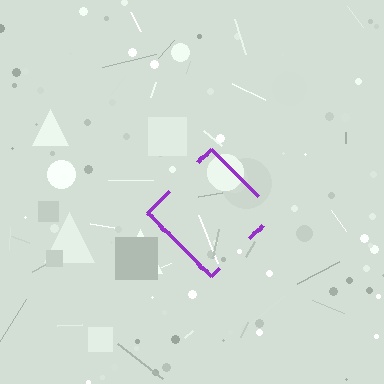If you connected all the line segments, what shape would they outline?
They would outline a diamond.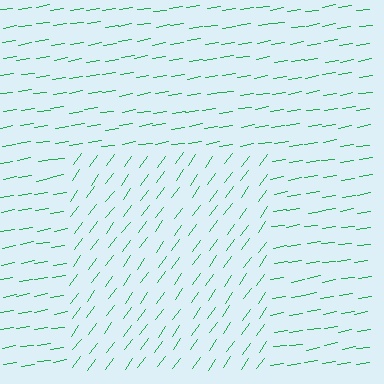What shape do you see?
I see a rectangle.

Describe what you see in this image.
The image is filled with small green line segments. A rectangle region in the image has lines oriented differently from the surrounding lines, creating a visible texture boundary.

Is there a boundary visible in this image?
Yes, there is a texture boundary formed by a change in line orientation.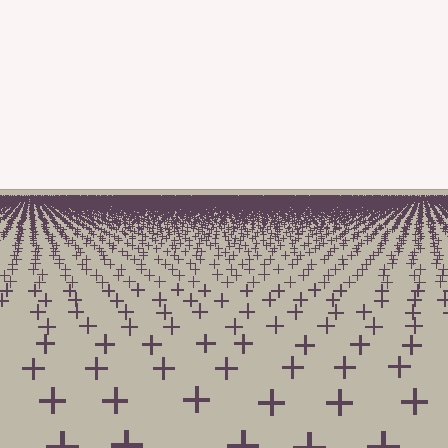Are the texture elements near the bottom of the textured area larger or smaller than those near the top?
Larger. Near the bottom, elements are closer to the viewer and appear at a bigger on-screen size.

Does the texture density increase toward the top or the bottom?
Density increases toward the top.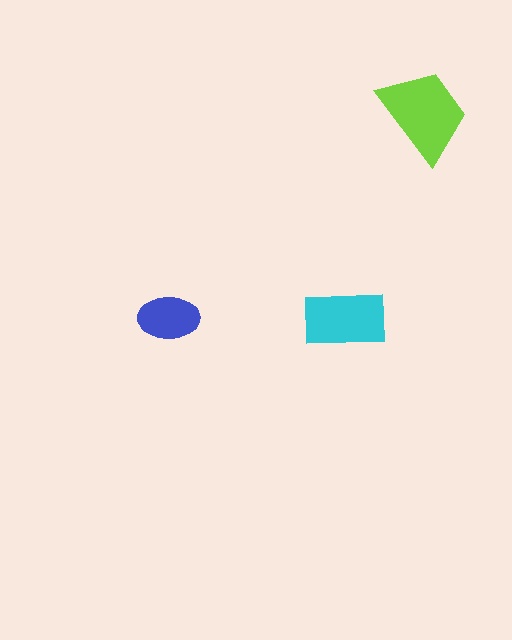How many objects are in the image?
There are 3 objects in the image.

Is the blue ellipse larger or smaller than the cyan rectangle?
Smaller.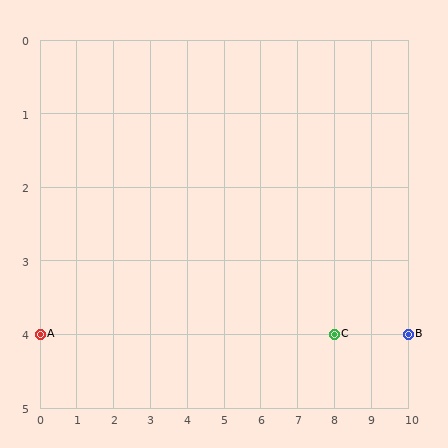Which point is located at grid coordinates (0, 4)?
Point A is at (0, 4).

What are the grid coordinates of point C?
Point C is at grid coordinates (8, 4).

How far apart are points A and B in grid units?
Points A and B are 10 columns apart.